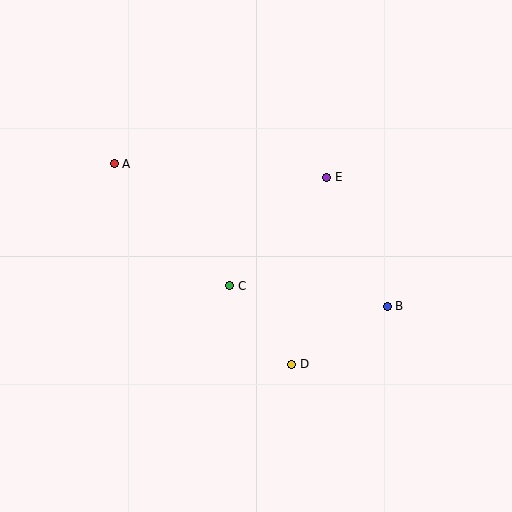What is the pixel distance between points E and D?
The distance between E and D is 190 pixels.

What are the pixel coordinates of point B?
Point B is at (387, 306).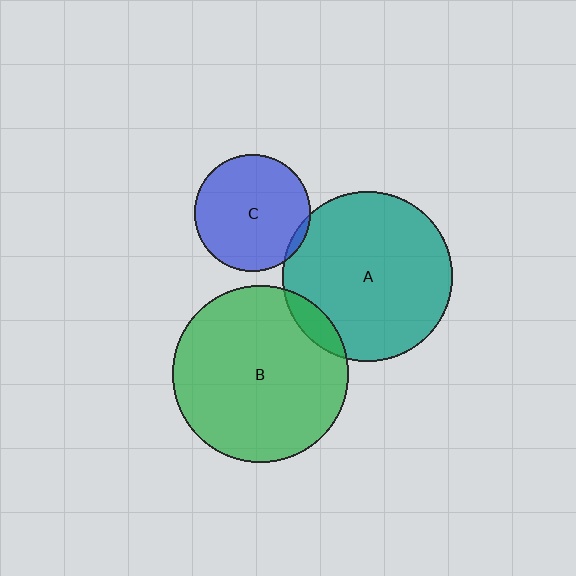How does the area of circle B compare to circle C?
Approximately 2.3 times.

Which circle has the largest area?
Circle B (green).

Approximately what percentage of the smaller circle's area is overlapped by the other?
Approximately 10%.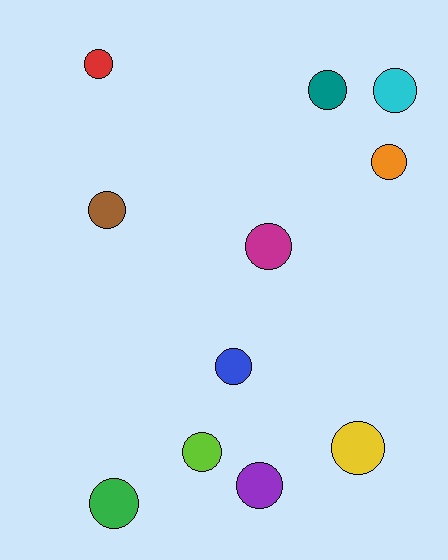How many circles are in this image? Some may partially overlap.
There are 11 circles.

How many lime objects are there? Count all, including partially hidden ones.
There is 1 lime object.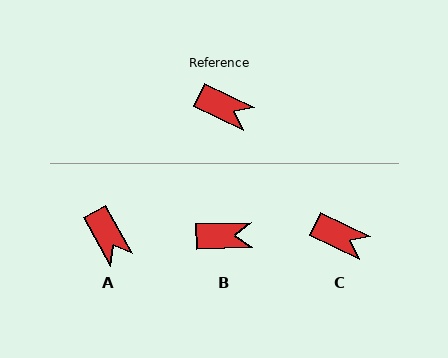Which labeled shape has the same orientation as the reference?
C.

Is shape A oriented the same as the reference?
No, it is off by about 35 degrees.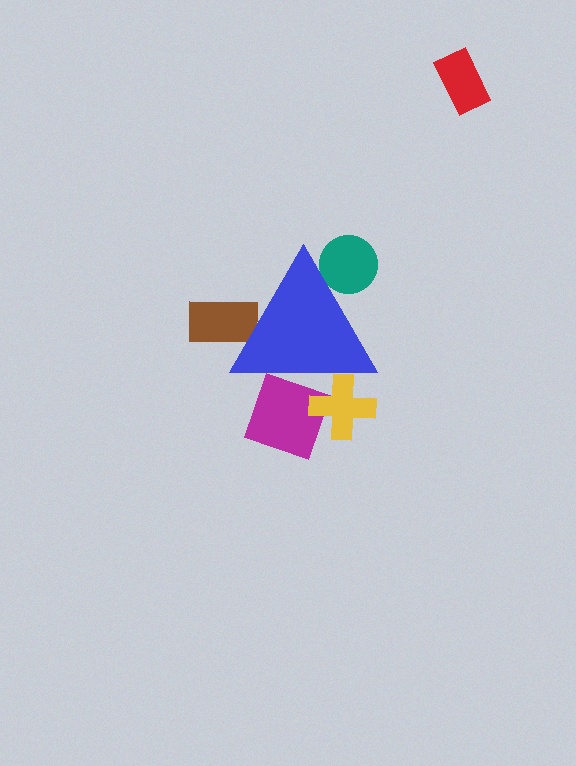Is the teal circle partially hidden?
Yes, the teal circle is partially hidden behind the blue triangle.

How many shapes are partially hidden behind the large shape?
4 shapes are partially hidden.